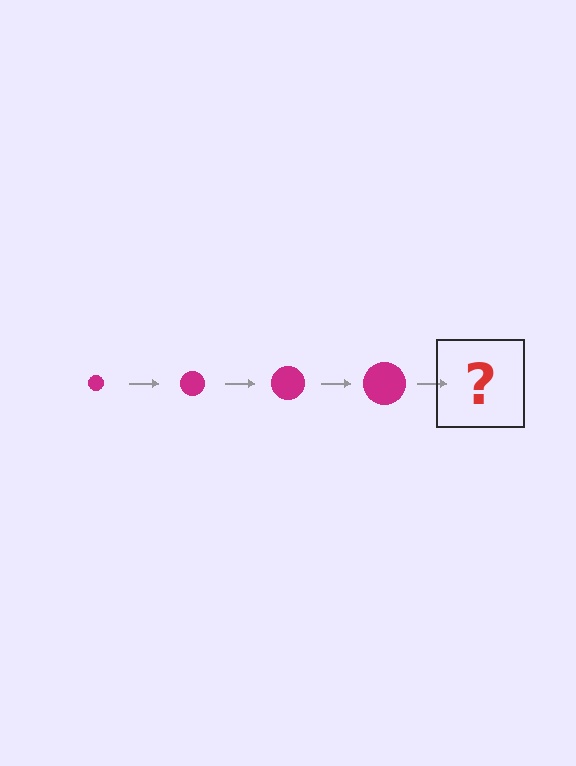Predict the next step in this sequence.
The next step is a magenta circle, larger than the previous one.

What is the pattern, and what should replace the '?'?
The pattern is that the circle gets progressively larger each step. The '?' should be a magenta circle, larger than the previous one.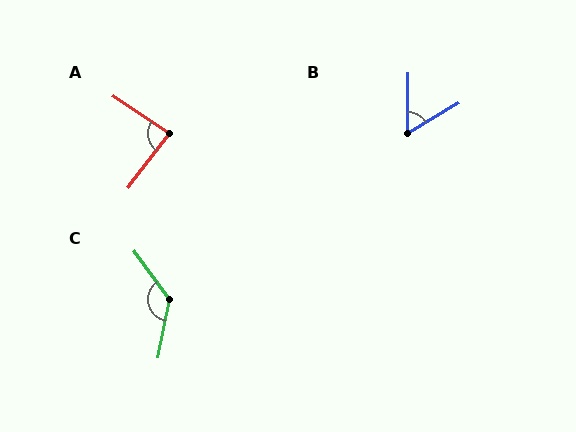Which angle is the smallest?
B, at approximately 59 degrees.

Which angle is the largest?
C, at approximately 133 degrees.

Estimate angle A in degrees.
Approximately 86 degrees.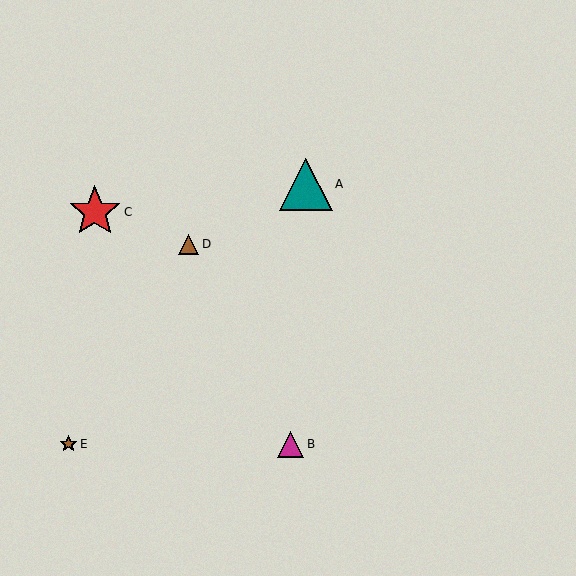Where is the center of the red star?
The center of the red star is at (95, 212).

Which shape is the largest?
The teal triangle (labeled A) is the largest.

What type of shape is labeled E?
Shape E is a brown star.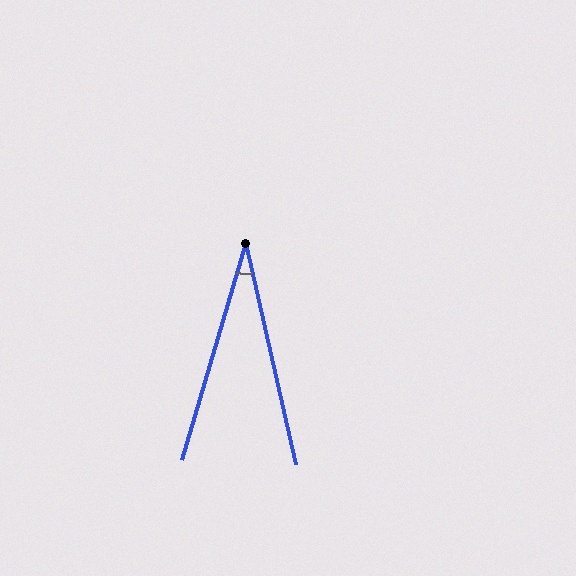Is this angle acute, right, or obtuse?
It is acute.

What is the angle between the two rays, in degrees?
Approximately 29 degrees.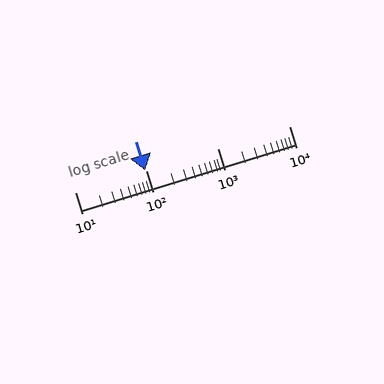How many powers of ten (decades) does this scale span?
The scale spans 3 decades, from 10 to 10000.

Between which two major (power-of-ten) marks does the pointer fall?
The pointer is between 10 and 100.